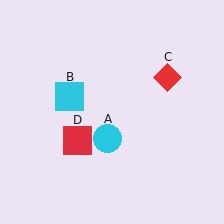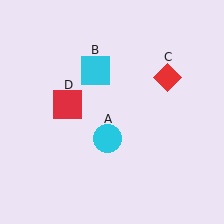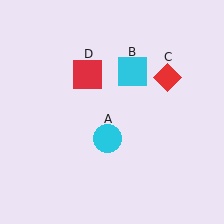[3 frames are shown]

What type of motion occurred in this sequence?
The cyan square (object B), red square (object D) rotated clockwise around the center of the scene.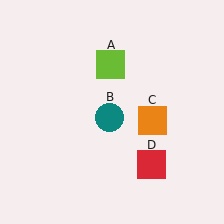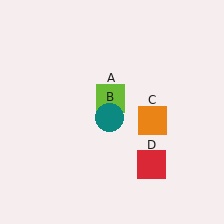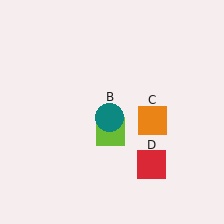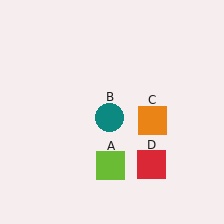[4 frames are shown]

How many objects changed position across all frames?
1 object changed position: lime square (object A).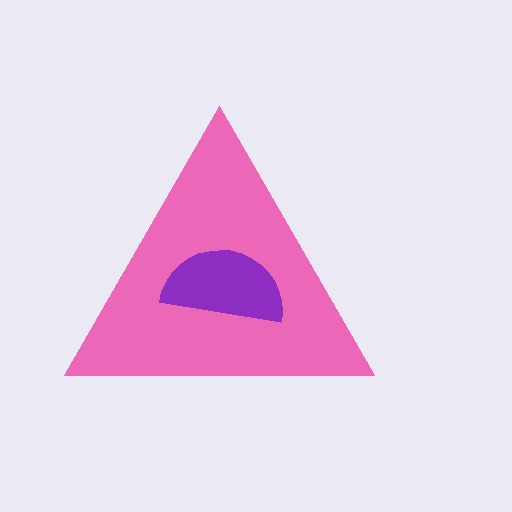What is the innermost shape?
The purple semicircle.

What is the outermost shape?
The pink triangle.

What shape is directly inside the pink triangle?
The purple semicircle.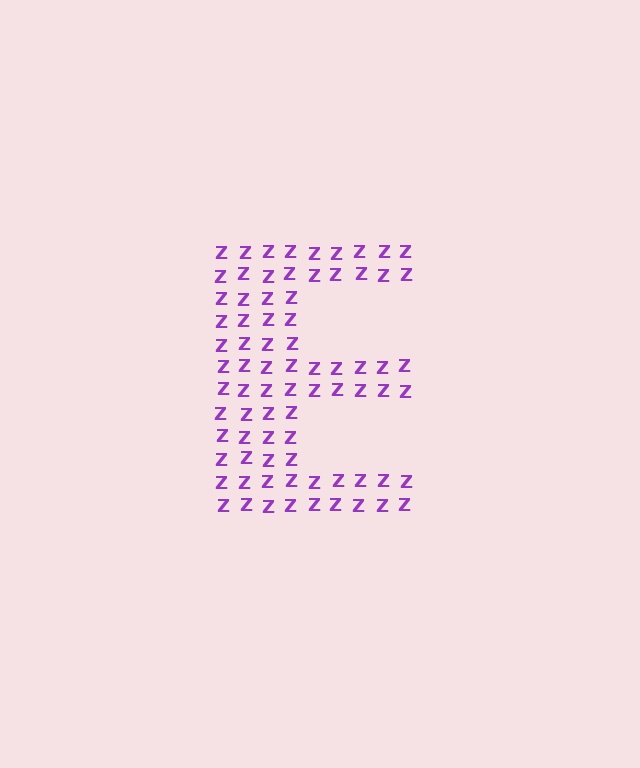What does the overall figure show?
The overall figure shows the letter E.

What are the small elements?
The small elements are letter Z's.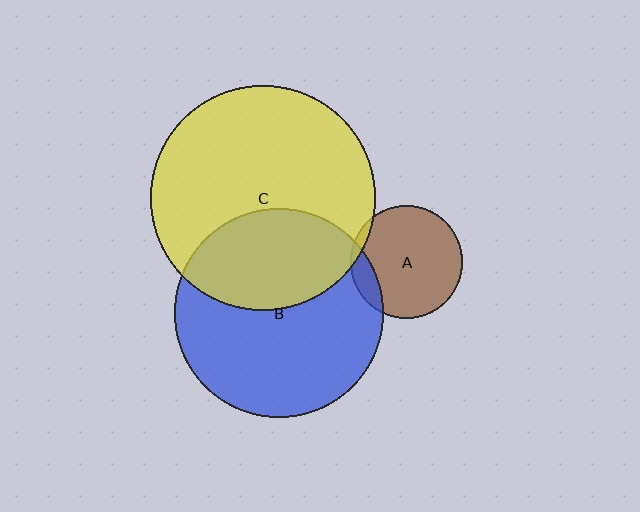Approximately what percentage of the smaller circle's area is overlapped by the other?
Approximately 40%.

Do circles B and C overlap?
Yes.